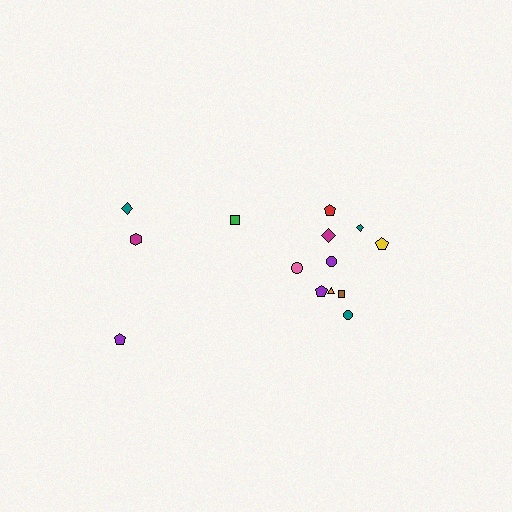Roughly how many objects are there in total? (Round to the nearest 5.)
Roughly 15 objects in total.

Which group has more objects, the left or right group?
The right group.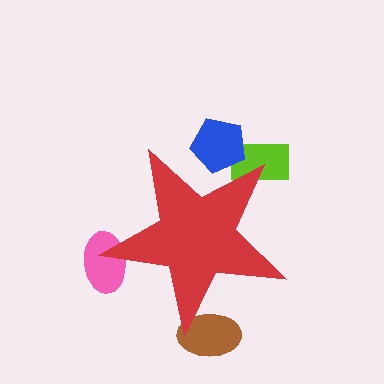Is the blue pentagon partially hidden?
Yes, the blue pentagon is partially hidden behind the red star.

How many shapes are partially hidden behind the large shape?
4 shapes are partially hidden.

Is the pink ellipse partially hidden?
Yes, the pink ellipse is partially hidden behind the red star.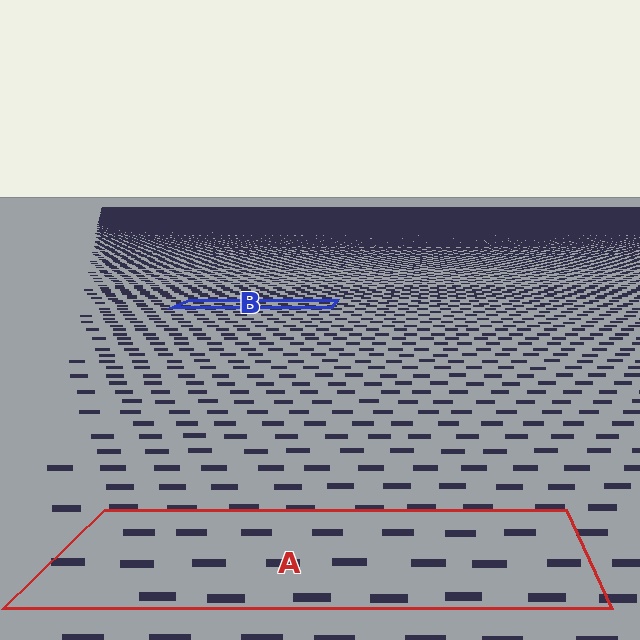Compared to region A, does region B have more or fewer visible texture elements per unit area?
Region B has more texture elements per unit area — they are packed more densely because it is farther away.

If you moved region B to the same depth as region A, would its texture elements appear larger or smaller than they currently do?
They would appear larger. At a closer depth, the same texture elements are projected at a bigger on-screen size.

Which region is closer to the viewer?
Region A is closer. The texture elements there are larger and more spread out.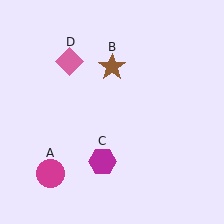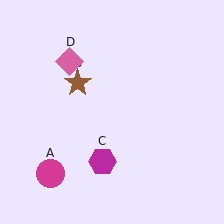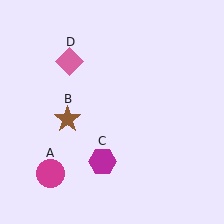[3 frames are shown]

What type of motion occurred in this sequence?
The brown star (object B) rotated counterclockwise around the center of the scene.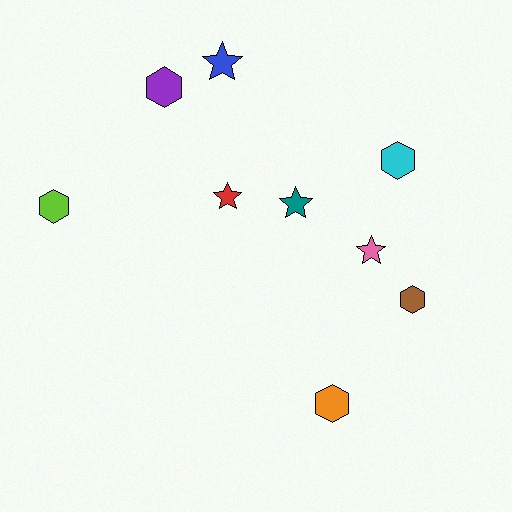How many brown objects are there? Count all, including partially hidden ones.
There is 1 brown object.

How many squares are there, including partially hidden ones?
There are no squares.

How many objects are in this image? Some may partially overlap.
There are 9 objects.